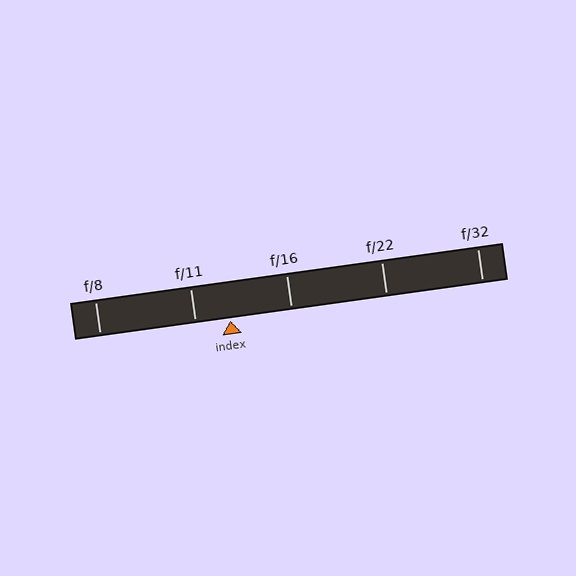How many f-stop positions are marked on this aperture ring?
There are 5 f-stop positions marked.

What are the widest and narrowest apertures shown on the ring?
The widest aperture shown is f/8 and the narrowest is f/32.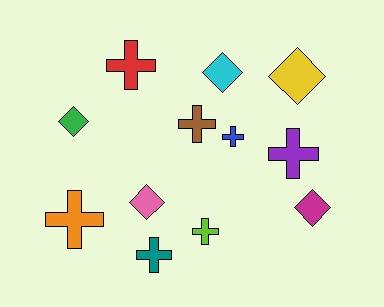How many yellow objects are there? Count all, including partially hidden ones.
There is 1 yellow object.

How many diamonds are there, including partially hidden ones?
There are 5 diamonds.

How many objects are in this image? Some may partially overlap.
There are 12 objects.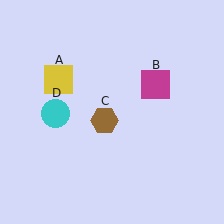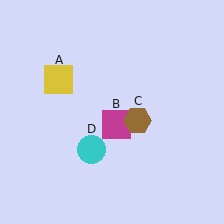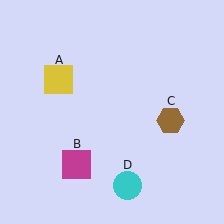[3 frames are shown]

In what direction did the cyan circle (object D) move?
The cyan circle (object D) moved down and to the right.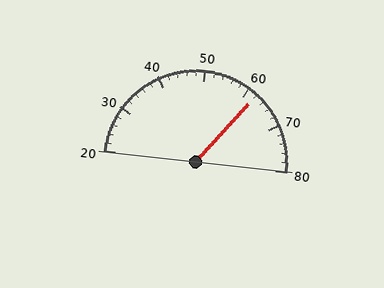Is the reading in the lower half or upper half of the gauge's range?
The reading is in the upper half of the range (20 to 80).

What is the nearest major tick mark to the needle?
The nearest major tick mark is 60.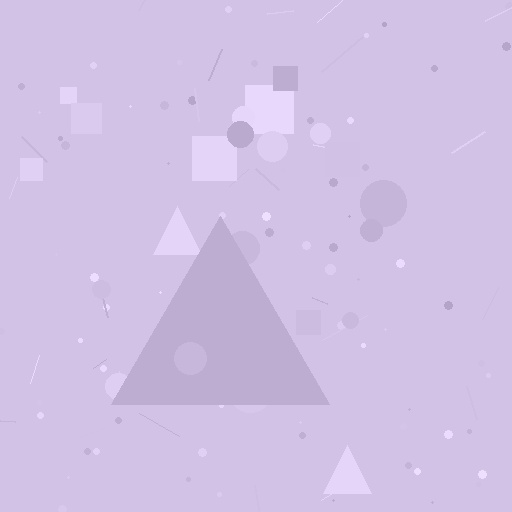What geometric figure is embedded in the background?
A triangle is embedded in the background.